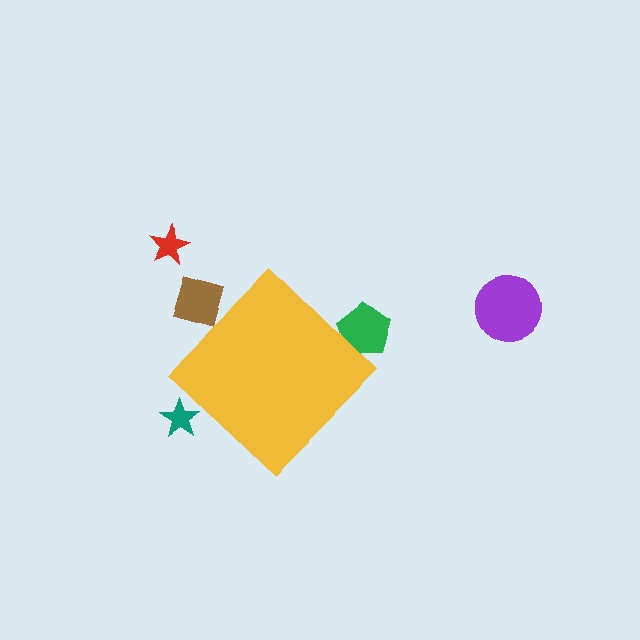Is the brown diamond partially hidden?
Yes, the brown diamond is partially hidden behind the yellow diamond.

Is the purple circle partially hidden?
No, the purple circle is fully visible.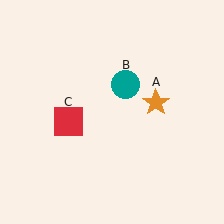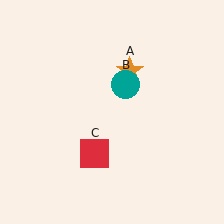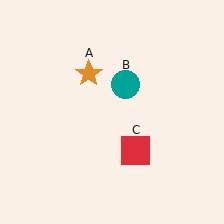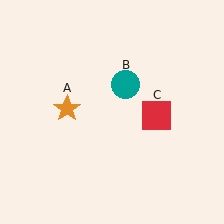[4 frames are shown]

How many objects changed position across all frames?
2 objects changed position: orange star (object A), red square (object C).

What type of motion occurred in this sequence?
The orange star (object A), red square (object C) rotated counterclockwise around the center of the scene.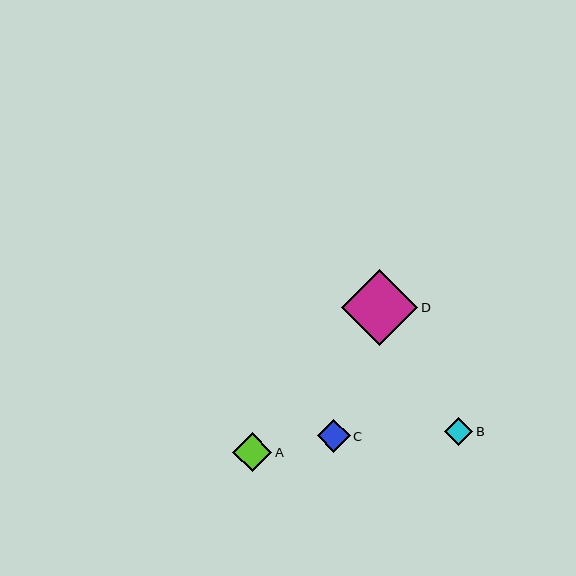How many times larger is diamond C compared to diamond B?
Diamond C is approximately 1.2 times the size of diamond B.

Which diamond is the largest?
Diamond D is the largest with a size of approximately 77 pixels.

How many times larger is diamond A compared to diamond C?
Diamond A is approximately 1.2 times the size of diamond C.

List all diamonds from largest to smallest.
From largest to smallest: D, A, C, B.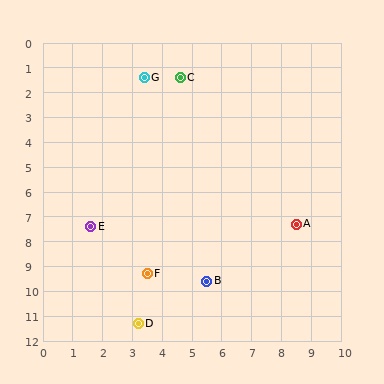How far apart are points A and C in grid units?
Points A and C are about 7.1 grid units apart.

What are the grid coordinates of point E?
Point E is at approximately (1.6, 7.4).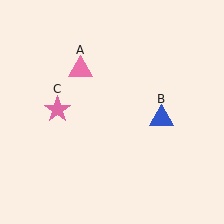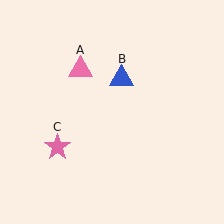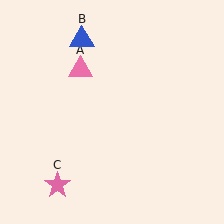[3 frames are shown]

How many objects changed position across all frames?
2 objects changed position: blue triangle (object B), pink star (object C).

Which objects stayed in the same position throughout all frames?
Pink triangle (object A) remained stationary.